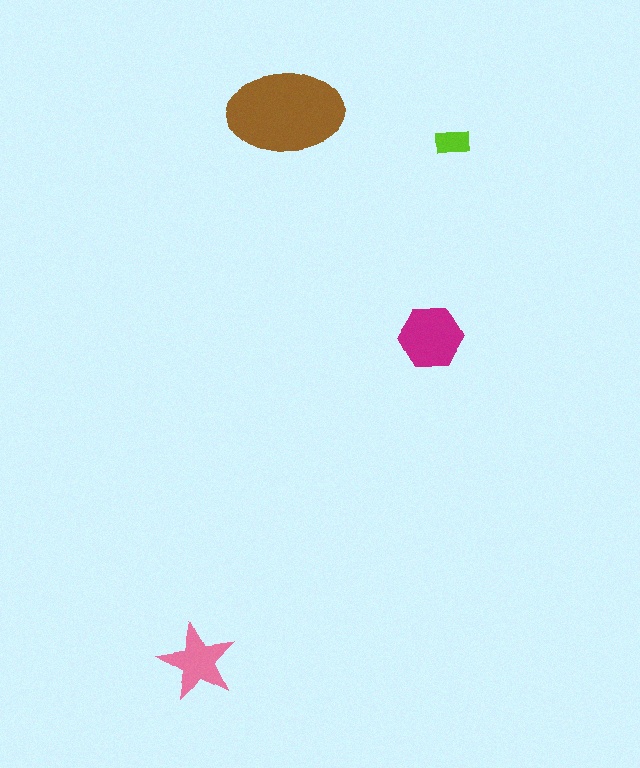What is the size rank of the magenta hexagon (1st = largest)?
2nd.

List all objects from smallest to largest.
The lime rectangle, the pink star, the magenta hexagon, the brown ellipse.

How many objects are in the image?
There are 4 objects in the image.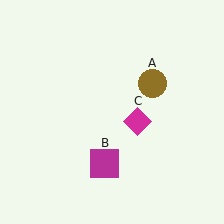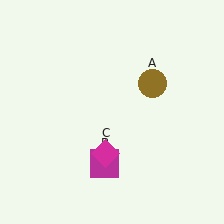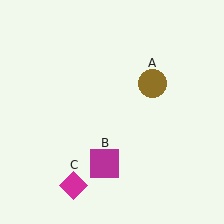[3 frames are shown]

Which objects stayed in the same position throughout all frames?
Brown circle (object A) and magenta square (object B) remained stationary.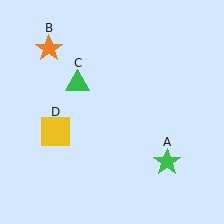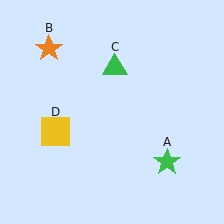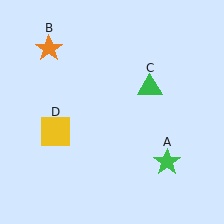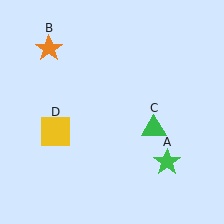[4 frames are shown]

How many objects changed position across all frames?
1 object changed position: green triangle (object C).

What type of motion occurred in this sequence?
The green triangle (object C) rotated clockwise around the center of the scene.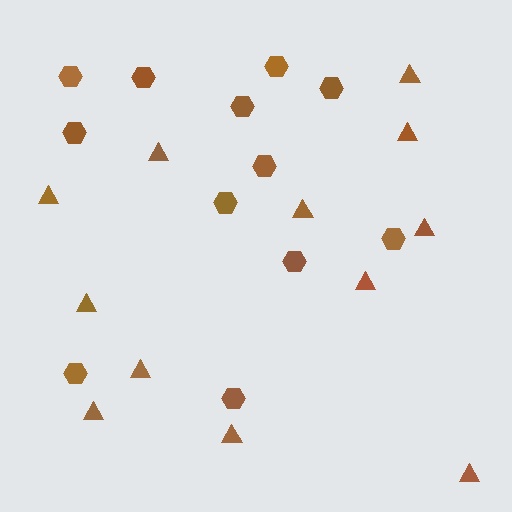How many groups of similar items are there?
There are 2 groups: one group of hexagons (12) and one group of triangles (12).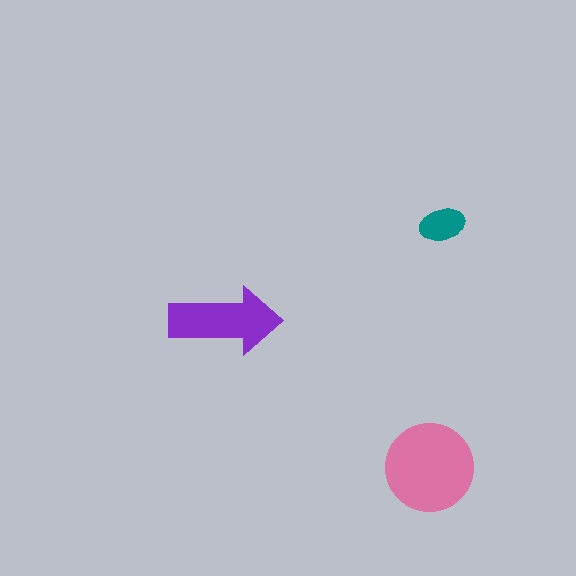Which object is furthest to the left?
The purple arrow is leftmost.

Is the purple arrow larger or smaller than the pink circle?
Smaller.